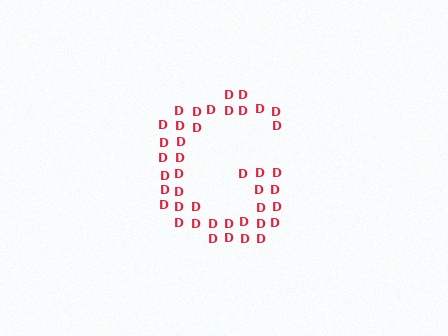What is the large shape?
The large shape is the letter G.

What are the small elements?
The small elements are letter D's.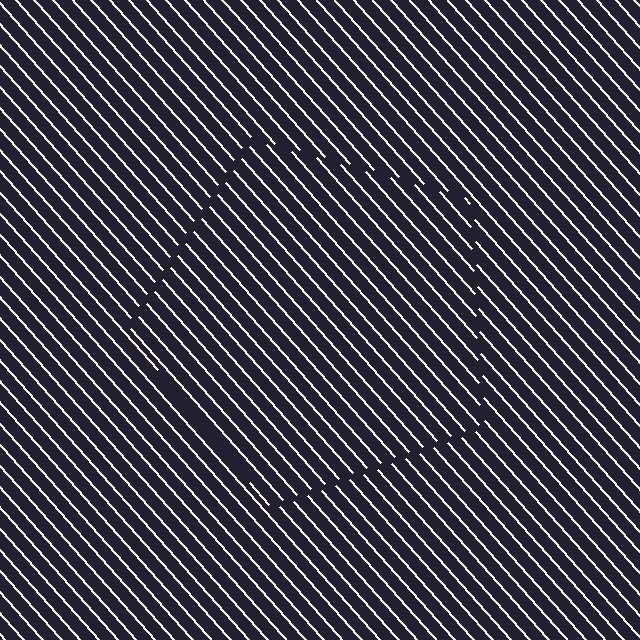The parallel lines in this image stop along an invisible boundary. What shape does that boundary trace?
An illusory pentagon. The interior of the shape contains the same grating, shifted by half a period — the contour is defined by the phase discontinuity where line-ends from the inner and outer gratings abut.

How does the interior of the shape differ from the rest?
The interior of the shape contains the same grating, shifted by half a period — the contour is defined by the phase discontinuity where line-ends from the inner and outer gratings abut.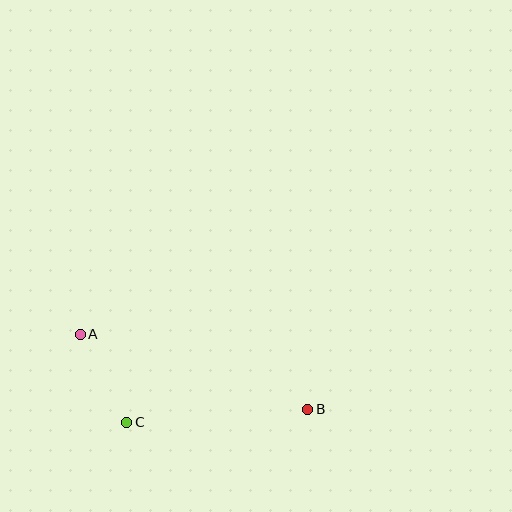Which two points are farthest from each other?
Points A and B are farthest from each other.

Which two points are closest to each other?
Points A and C are closest to each other.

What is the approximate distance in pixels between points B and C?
The distance between B and C is approximately 182 pixels.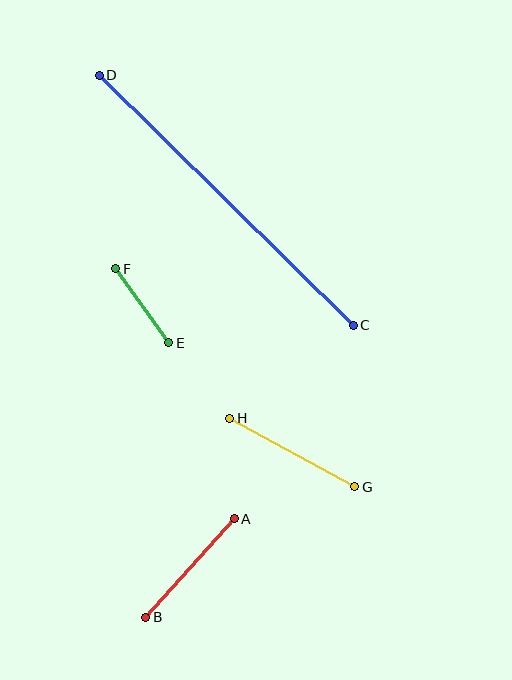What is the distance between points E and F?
The distance is approximately 91 pixels.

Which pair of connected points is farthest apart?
Points C and D are farthest apart.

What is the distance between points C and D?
The distance is approximately 356 pixels.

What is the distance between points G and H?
The distance is approximately 143 pixels.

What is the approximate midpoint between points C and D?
The midpoint is at approximately (226, 200) pixels.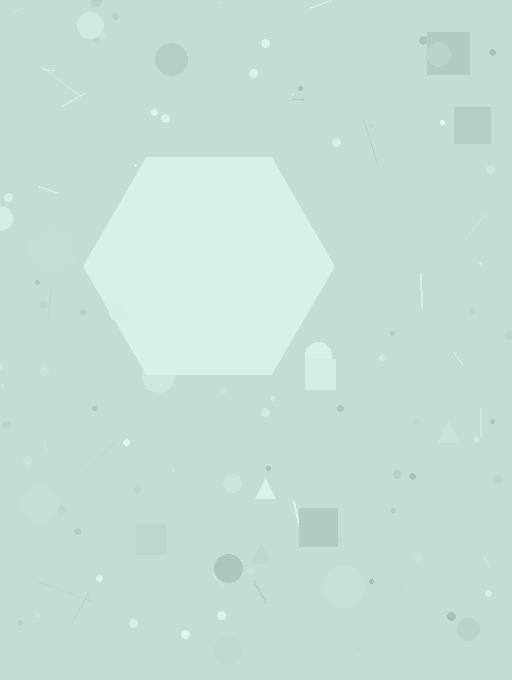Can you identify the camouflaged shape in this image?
The camouflaged shape is a hexagon.